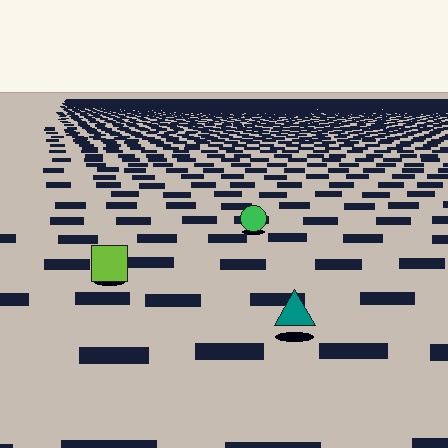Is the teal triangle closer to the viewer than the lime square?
Yes. The teal triangle is closer — you can tell from the texture gradient: the ground texture is coarser near it.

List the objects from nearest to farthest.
From nearest to farthest: the teal triangle, the lime square, the green circle.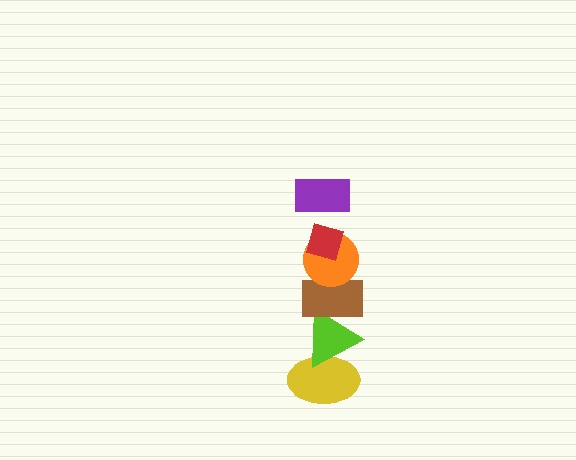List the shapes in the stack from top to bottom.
From top to bottom: the purple rectangle, the red diamond, the orange circle, the brown rectangle, the lime triangle, the yellow ellipse.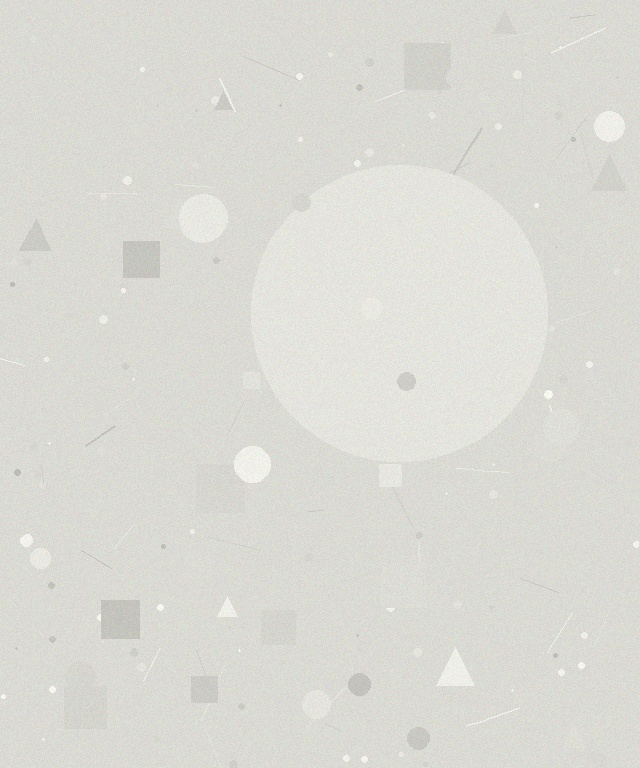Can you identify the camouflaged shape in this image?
The camouflaged shape is a circle.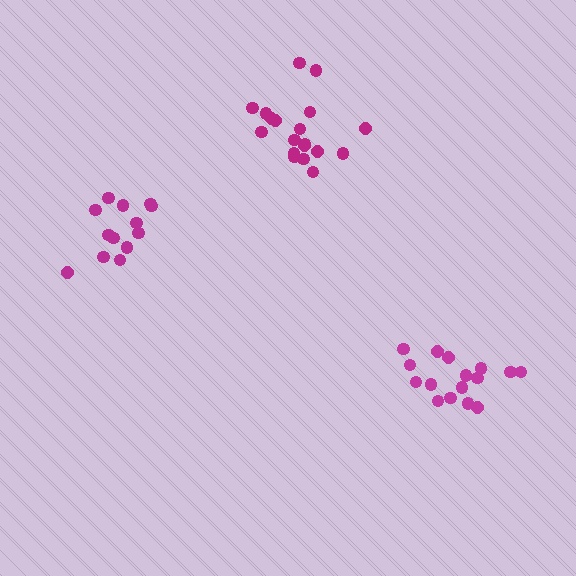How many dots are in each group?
Group 1: 16 dots, Group 2: 13 dots, Group 3: 19 dots (48 total).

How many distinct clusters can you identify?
There are 3 distinct clusters.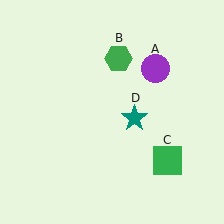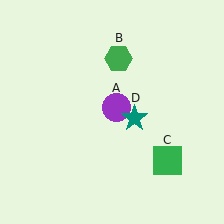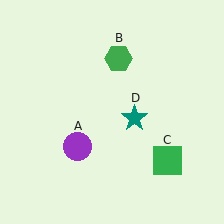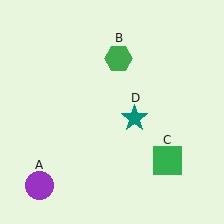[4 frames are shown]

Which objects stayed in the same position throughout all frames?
Green hexagon (object B) and green square (object C) and teal star (object D) remained stationary.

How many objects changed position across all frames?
1 object changed position: purple circle (object A).